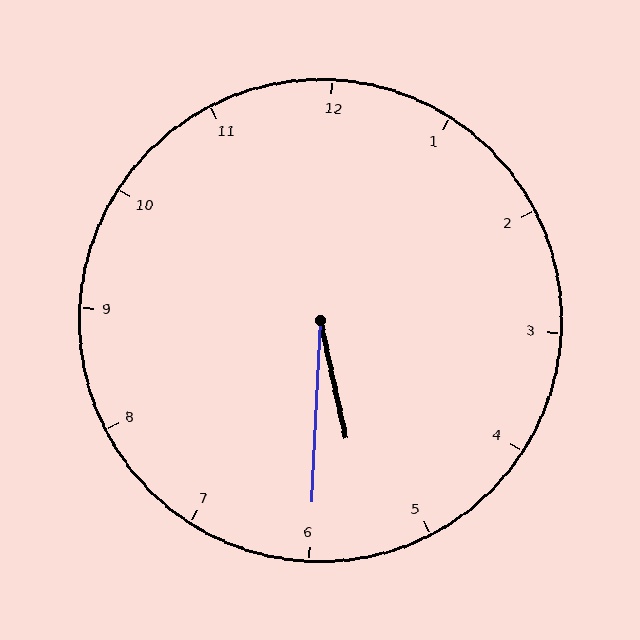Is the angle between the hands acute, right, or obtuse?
It is acute.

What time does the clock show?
5:30.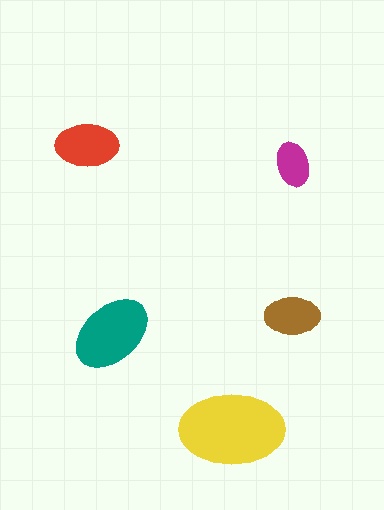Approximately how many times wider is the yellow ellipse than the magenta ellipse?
About 2.5 times wider.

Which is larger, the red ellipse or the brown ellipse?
The red one.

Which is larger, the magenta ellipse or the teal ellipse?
The teal one.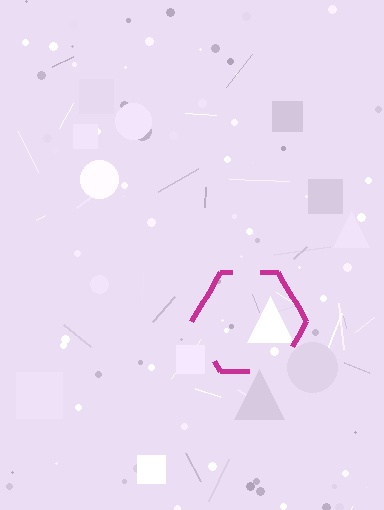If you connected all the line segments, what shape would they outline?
They would outline a hexagon.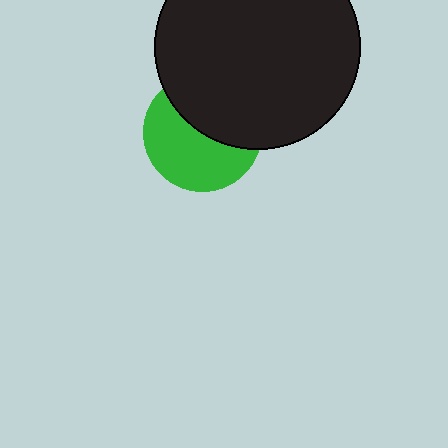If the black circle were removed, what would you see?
You would see the complete green circle.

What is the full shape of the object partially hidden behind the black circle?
The partially hidden object is a green circle.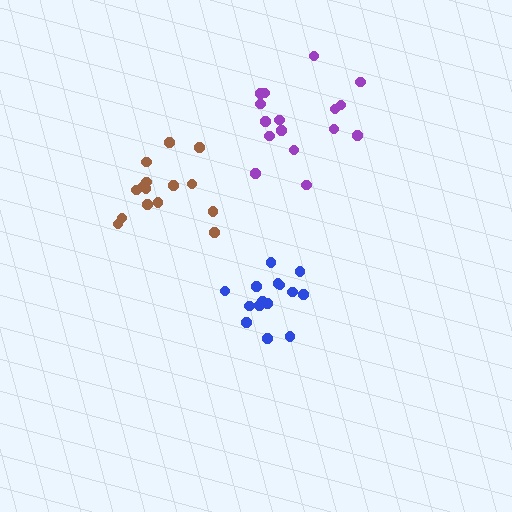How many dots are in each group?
Group 1: 16 dots, Group 2: 15 dots, Group 3: 15 dots (46 total).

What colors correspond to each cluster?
The clusters are colored: purple, blue, brown.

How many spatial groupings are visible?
There are 3 spatial groupings.